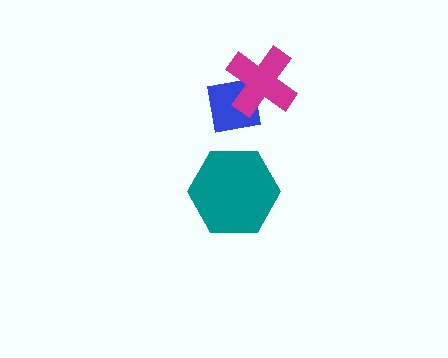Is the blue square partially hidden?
Yes, it is partially covered by another shape.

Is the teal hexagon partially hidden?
No, no other shape covers it.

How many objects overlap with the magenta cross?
1 object overlaps with the magenta cross.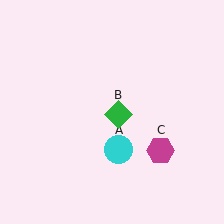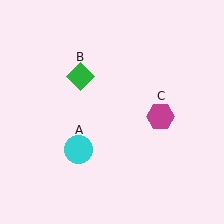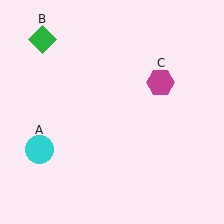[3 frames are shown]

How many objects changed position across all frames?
3 objects changed position: cyan circle (object A), green diamond (object B), magenta hexagon (object C).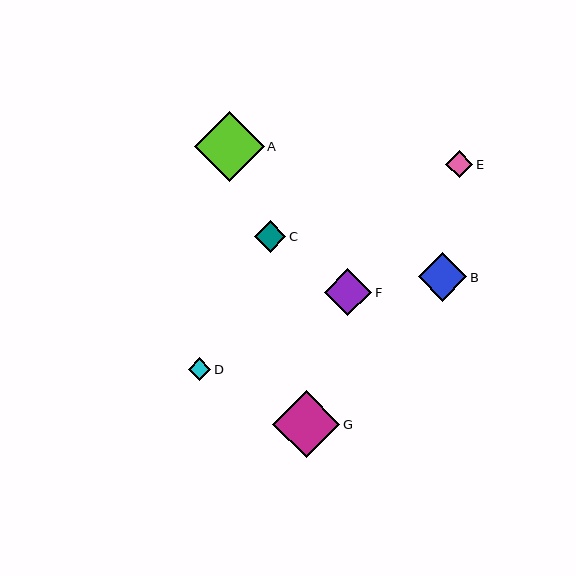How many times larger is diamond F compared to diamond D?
Diamond F is approximately 2.1 times the size of diamond D.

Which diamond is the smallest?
Diamond D is the smallest with a size of approximately 22 pixels.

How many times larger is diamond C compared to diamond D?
Diamond C is approximately 1.4 times the size of diamond D.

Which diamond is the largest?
Diamond A is the largest with a size of approximately 70 pixels.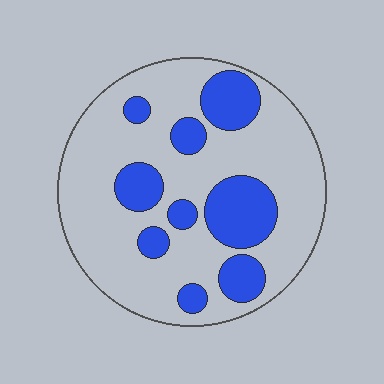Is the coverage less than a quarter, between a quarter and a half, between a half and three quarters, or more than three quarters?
Between a quarter and a half.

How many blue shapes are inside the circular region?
9.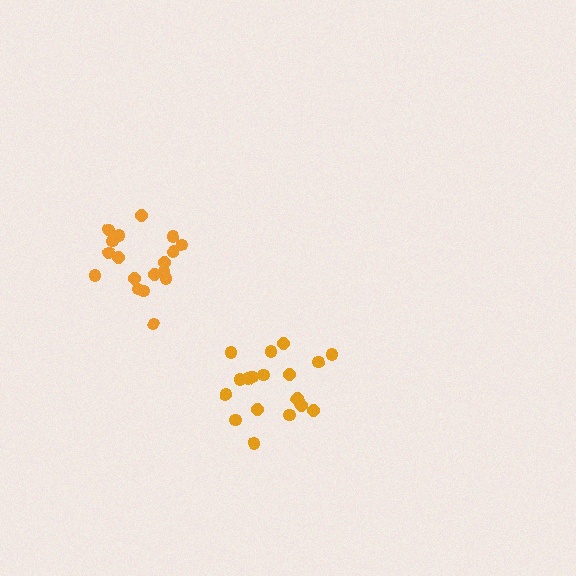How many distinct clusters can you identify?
There are 2 distinct clusters.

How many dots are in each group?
Group 1: 18 dots, Group 2: 19 dots (37 total).